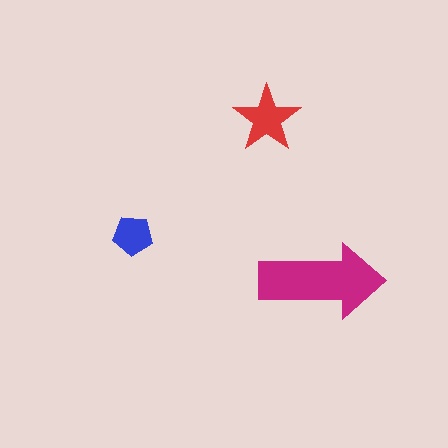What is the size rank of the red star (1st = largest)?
2nd.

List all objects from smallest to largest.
The blue pentagon, the red star, the magenta arrow.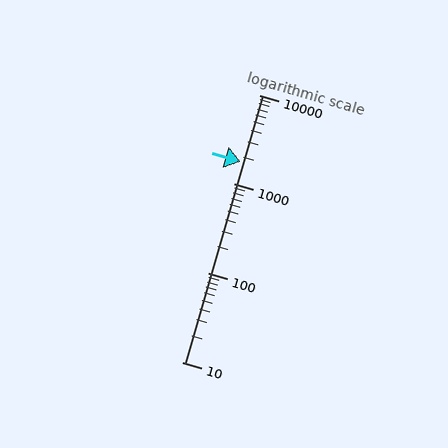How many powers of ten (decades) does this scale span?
The scale spans 3 decades, from 10 to 10000.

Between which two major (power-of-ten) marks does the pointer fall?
The pointer is between 1000 and 10000.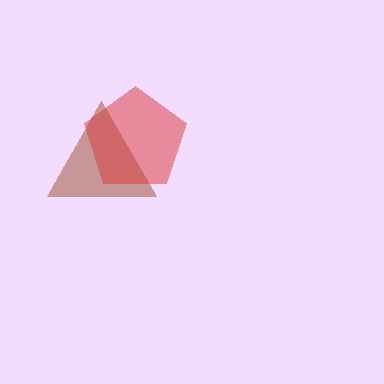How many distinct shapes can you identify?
There are 2 distinct shapes: a brown triangle, a red pentagon.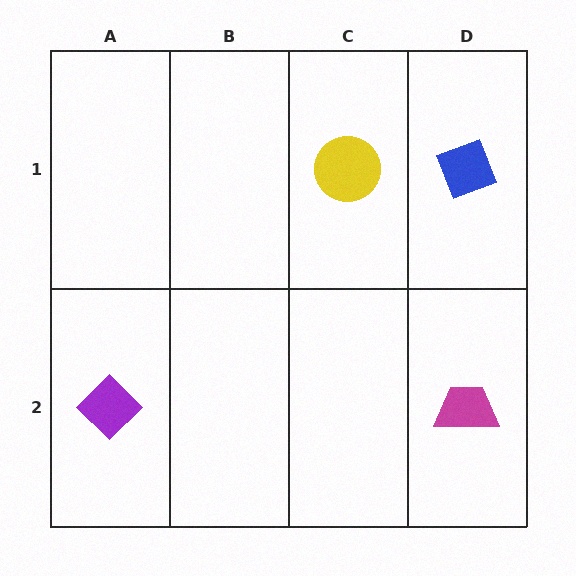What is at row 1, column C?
A yellow circle.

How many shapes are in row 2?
2 shapes.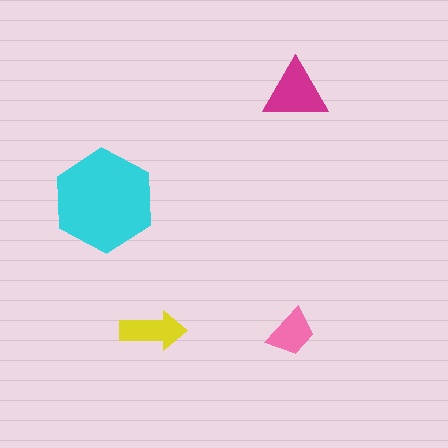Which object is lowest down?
The pink trapezoid is bottommost.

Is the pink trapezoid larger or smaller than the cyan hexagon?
Smaller.